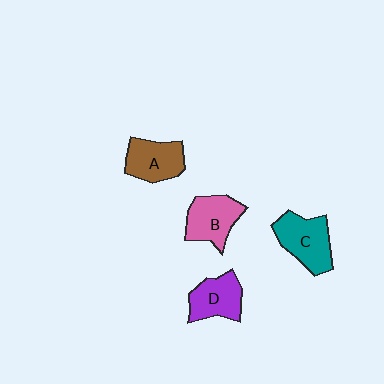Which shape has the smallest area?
Shape D (purple).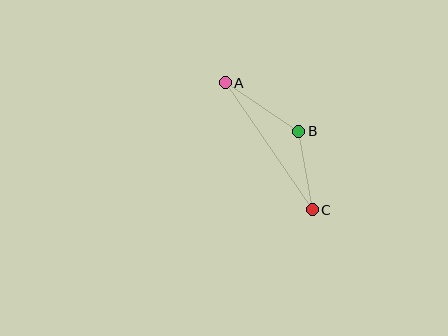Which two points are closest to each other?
Points B and C are closest to each other.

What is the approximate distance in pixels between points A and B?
The distance between A and B is approximately 88 pixels.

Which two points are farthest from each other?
Points A and C are farthest from each other.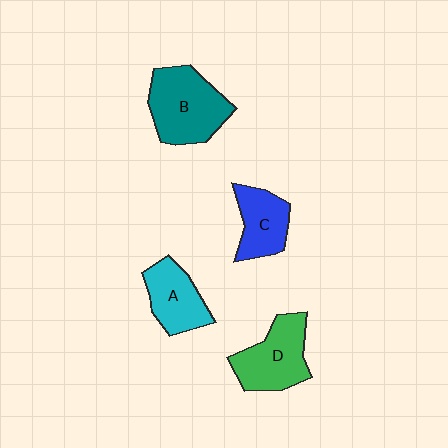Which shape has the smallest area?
Shape C (blue).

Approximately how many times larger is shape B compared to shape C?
Approximately 1.6 times.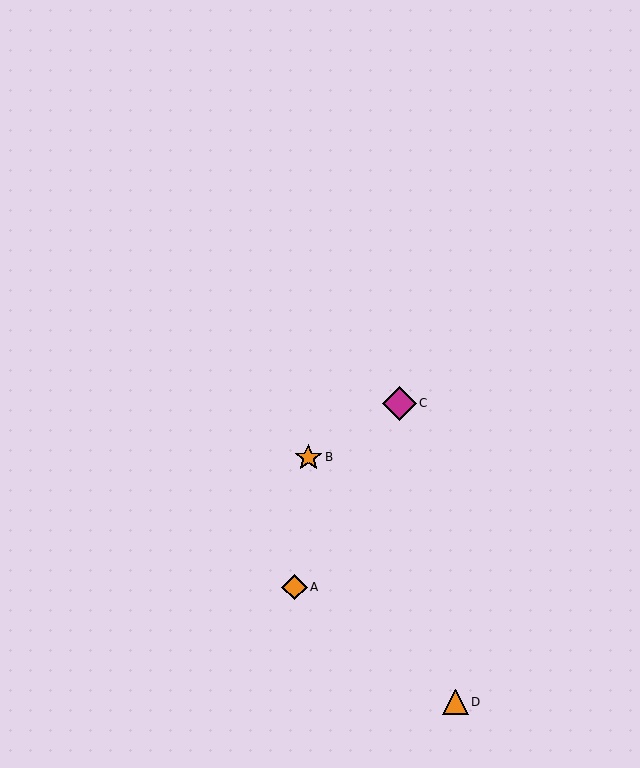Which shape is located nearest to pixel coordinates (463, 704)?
The orange triangle (labeled D) at (455, 702) is nearest to that location.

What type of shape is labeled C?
Shape C is a magenta diamond.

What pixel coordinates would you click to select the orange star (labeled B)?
Click at (308, 457) to select the orange star B.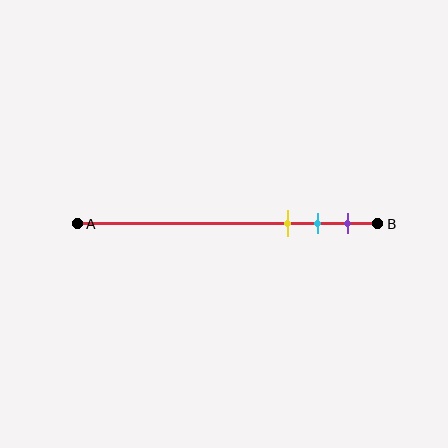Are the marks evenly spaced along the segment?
Yes, the marks are approximately evenly spaced.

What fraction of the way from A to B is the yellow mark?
The yellow mark is approximately 70% (0.7) of the way from A to B.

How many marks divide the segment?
There are 3 marks dividing the segment.